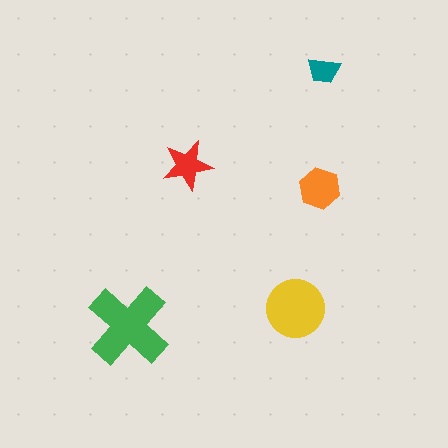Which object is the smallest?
The teal trapezoid.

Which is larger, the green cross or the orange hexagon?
The green cross.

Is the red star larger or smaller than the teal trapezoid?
Larger.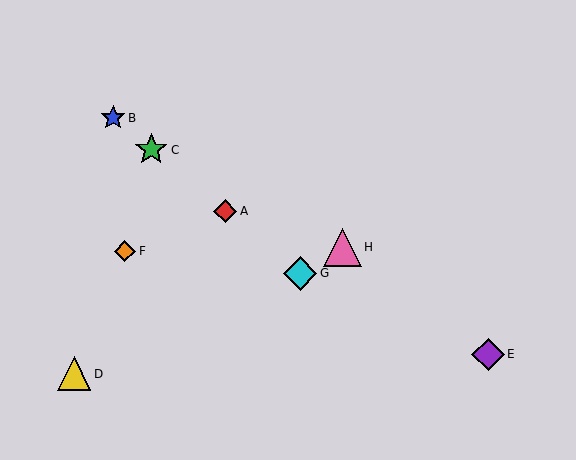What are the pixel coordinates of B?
Object B is at (113, 118).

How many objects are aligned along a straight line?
4 objects (A, B, C, G) are aligned along a straight line.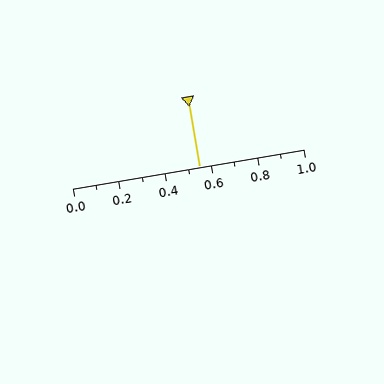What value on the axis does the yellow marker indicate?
The marker indicates approximately 0.55.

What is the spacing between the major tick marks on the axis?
The major ticks are spaced 0.2 apart.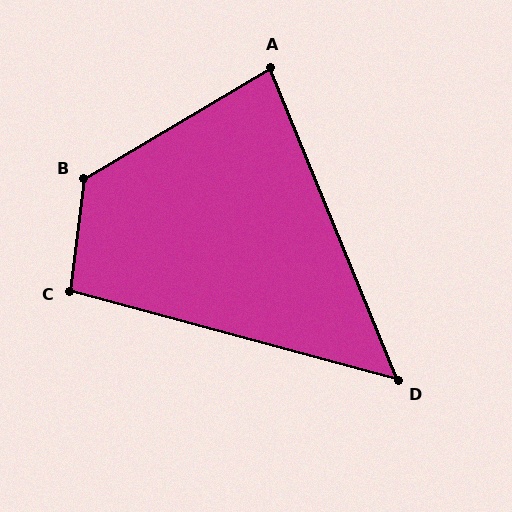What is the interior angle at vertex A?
Approximately 82 degrees (acute).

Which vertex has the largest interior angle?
B, at approximately 128 degrees.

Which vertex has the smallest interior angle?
D, at approximately 52 degrees.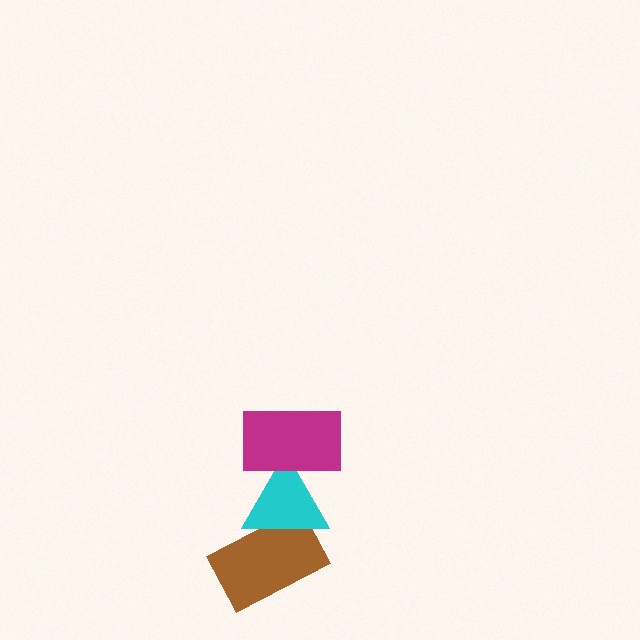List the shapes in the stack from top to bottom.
From top to bottom: the magenta rectangle, the cyan triangle, the brown rectangle.